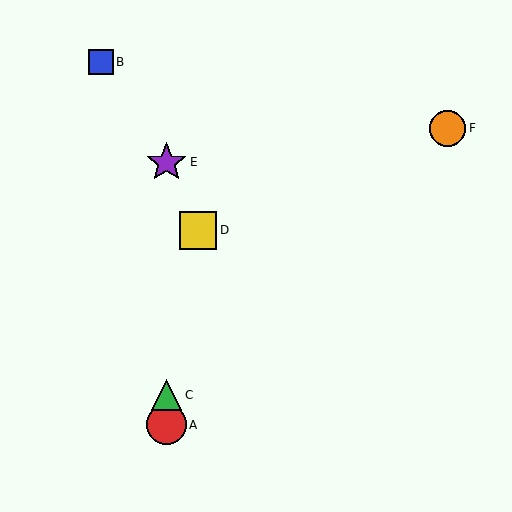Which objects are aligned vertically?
Objects A, C, E are aligned vertically.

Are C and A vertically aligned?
Yes, both are at x≈166.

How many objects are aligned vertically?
3 objects (A, C, E) are aligned vertically.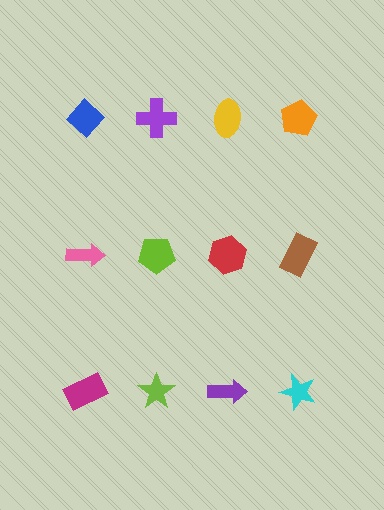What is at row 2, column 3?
A red hexagon.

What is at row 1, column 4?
An orange pentagon.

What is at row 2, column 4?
A brown rectangle.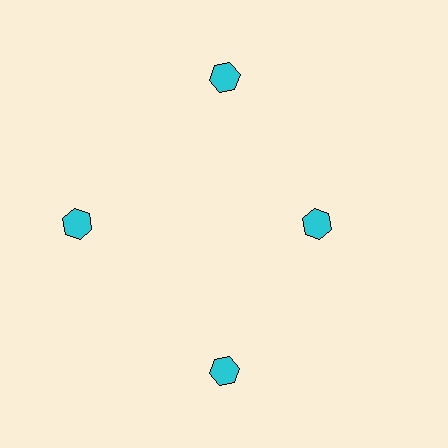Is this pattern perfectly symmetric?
No. The 4 cyan hexagons are arranged in a ring, but one element near the 3 o'clock position is pulled inward toward the center, breaking the 4-fold rotational symmetry.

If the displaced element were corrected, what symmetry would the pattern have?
It would have 4-fold rotational symmetry — the pattern would map onto itself every 90 degrees.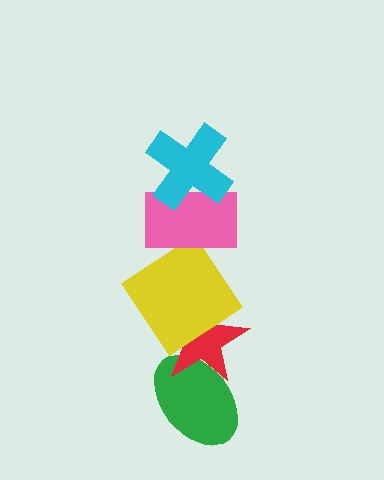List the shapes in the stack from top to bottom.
From top to bottom: the cyan cross, the pink rectangle, the yellow diamond, the red star, the green ellipse.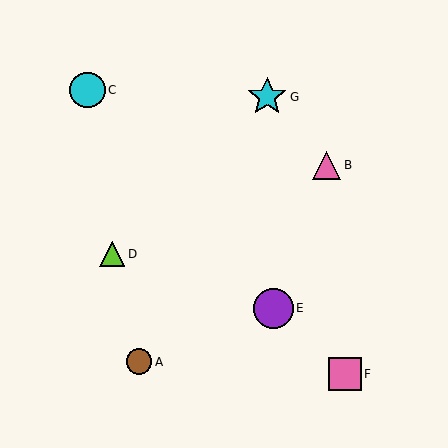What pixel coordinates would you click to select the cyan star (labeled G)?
Click at (267, 97) to select the cyan star G.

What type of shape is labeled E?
Shape E is a purple circle.